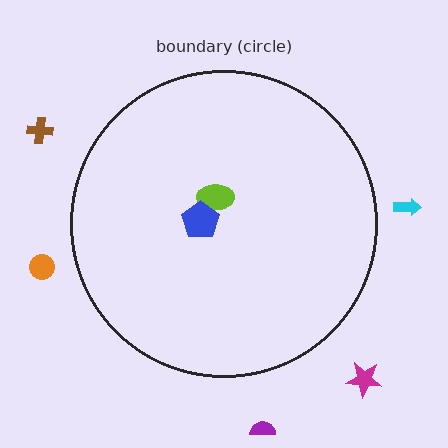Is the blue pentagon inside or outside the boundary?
Inside.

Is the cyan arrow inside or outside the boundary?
Outside.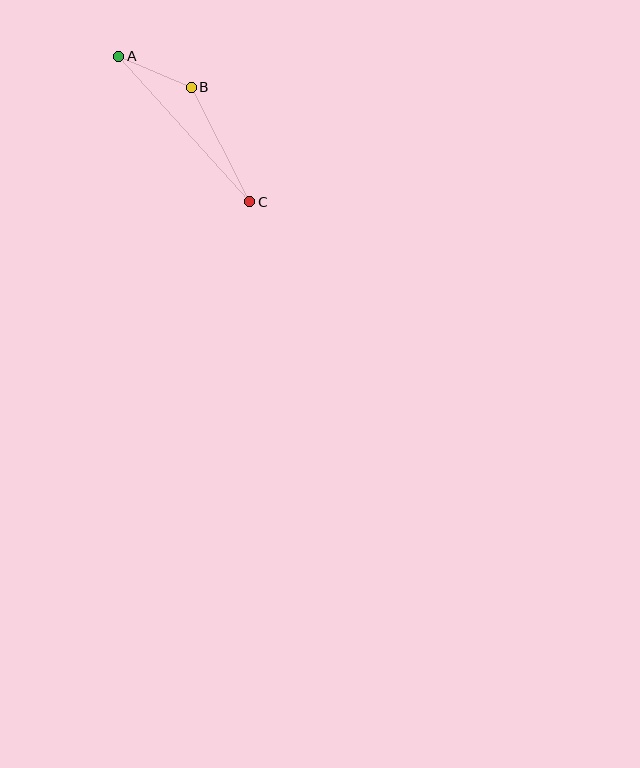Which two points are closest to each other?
Points A and B are closest to each other.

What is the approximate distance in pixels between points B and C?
The distance between B and C is approximately 129 pixels.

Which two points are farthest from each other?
Points A and C are farthest from each other.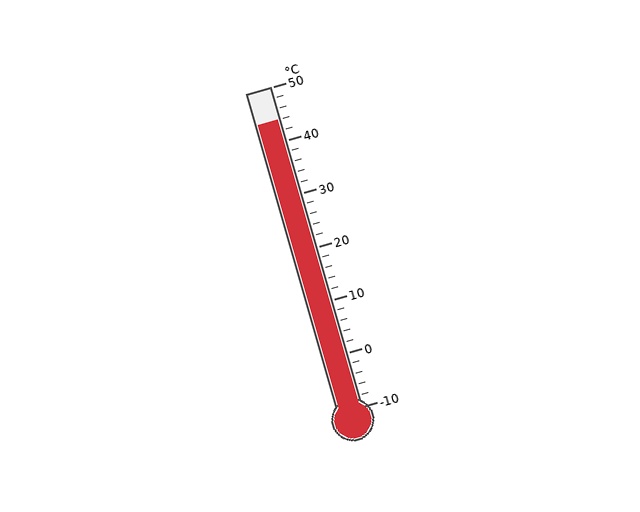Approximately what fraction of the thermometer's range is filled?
The thermometer is filled to approximately 90% of its range.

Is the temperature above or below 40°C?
The temperature is above 40°C.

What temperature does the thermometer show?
The thermometer shows approximately 44°C.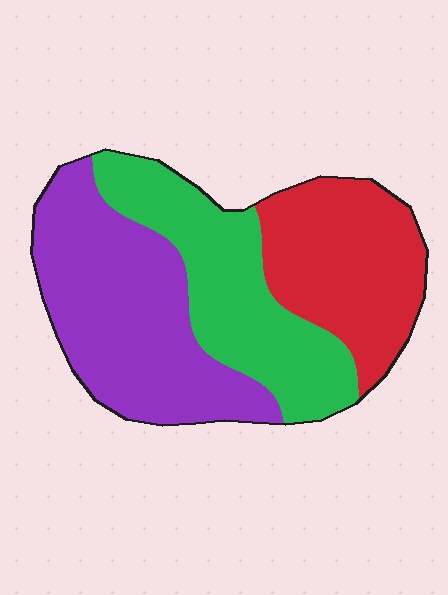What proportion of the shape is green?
Green takes up between a sixth and a third of the shape.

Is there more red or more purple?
Purple.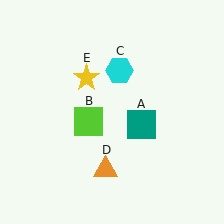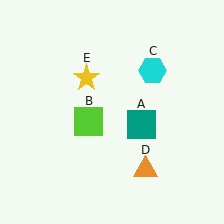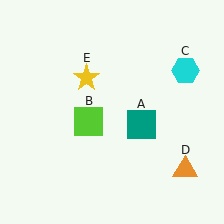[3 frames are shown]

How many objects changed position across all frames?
2 objects changed position: cyan hexagon (object C), orange triangle (object D).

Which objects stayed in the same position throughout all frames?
Teal square (object A) and lime square (object B) and yellow star (object E) remained stationary.